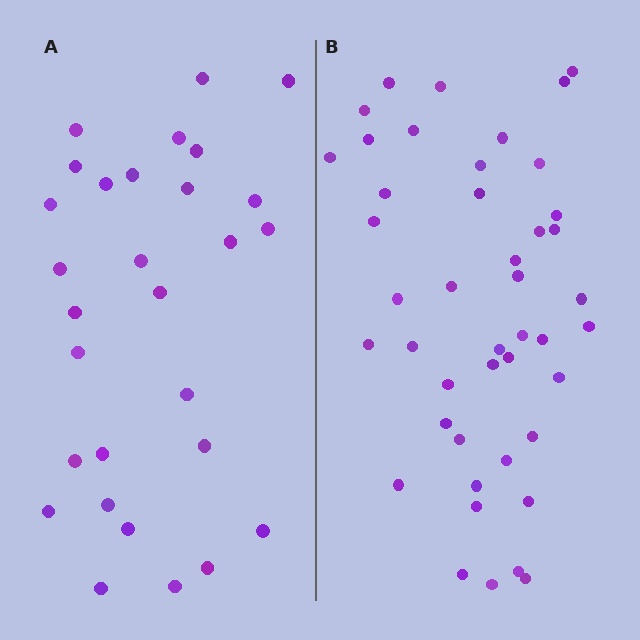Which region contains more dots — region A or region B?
Region B (the right region) has more dots.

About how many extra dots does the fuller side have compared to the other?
Region B has approximately 15 more dots than region A.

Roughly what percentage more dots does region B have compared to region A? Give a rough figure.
About 50% more.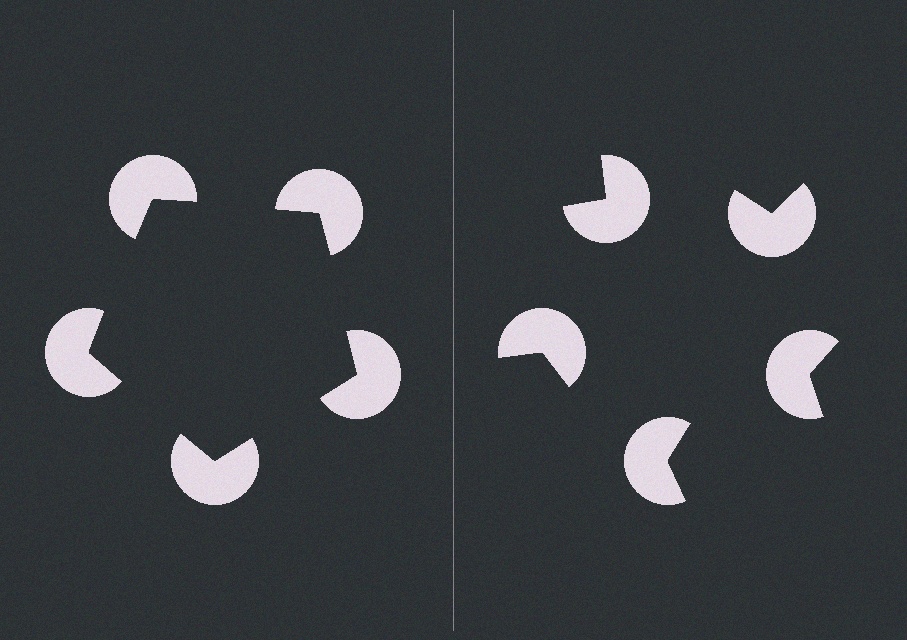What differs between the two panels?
The pac-man discs are positioned identically on both sides; only the wedge orientations differ. On the left they align to a pentagon; on the right they are misaligned.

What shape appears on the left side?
An illusory pentagon.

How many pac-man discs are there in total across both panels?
10 — 5 on each side.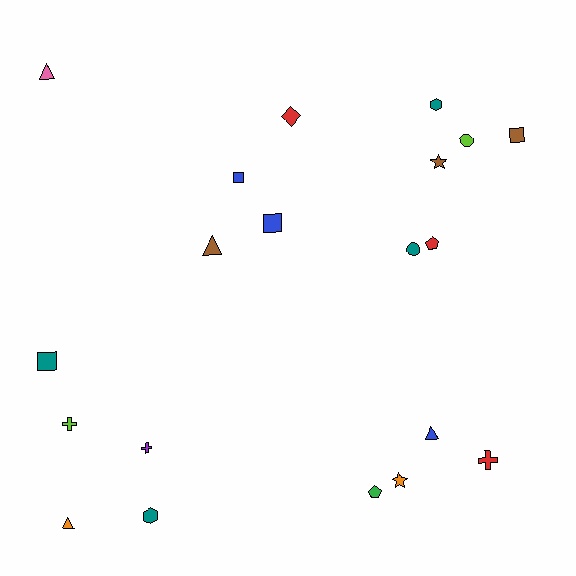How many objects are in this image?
There are 20 objects.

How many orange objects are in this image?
There are 2 orange objects.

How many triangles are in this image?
There are 4 triangles.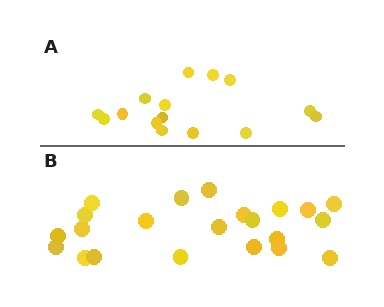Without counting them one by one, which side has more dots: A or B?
Region B (the bottom region) has more dots.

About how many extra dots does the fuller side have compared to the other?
Region B has roughly 8 or so more dots than region A.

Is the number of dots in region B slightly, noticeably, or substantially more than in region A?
Region B has substantially more. The ratio is roughly 1.5 to 1.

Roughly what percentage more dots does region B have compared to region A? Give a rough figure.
About 45% more.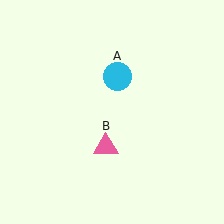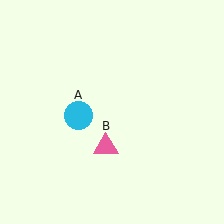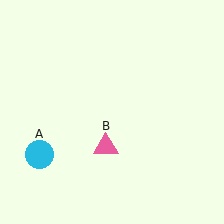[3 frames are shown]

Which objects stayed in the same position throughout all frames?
Pink triangle (object B) remained stationary.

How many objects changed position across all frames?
1 object changed position: cyan circle (object A).